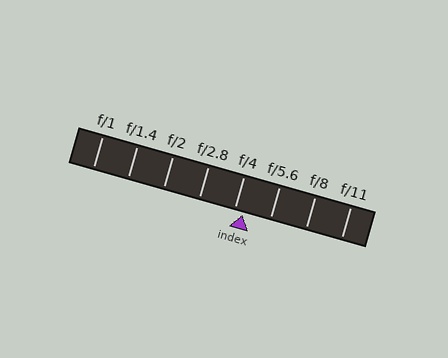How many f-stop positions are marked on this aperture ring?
There are 8 f-stop positions marked.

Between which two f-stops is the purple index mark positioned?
The index mark is between f/4 and f/5.6.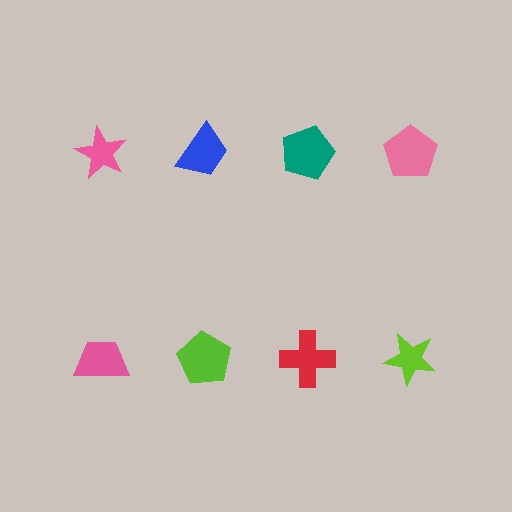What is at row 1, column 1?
A pink star.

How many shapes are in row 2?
4 shapes.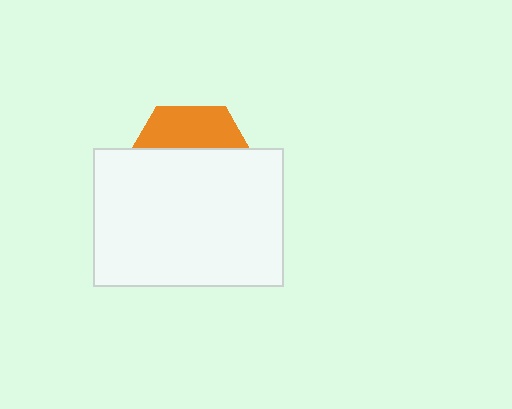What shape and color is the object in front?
The object in front is a white rectangle.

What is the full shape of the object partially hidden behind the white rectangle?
The partially hidden object is an orange hexagon.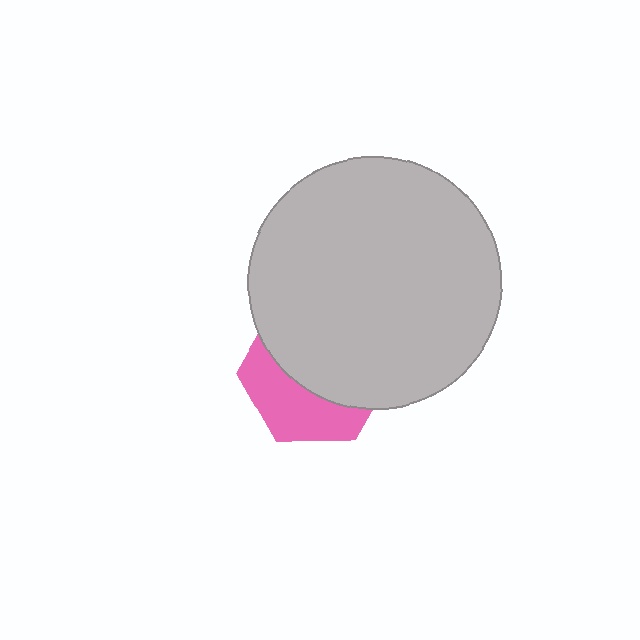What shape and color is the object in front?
The object in front is a light gray circle.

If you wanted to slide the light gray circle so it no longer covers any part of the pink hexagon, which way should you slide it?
Slide it up — that is the most direct way to separate the two shapes.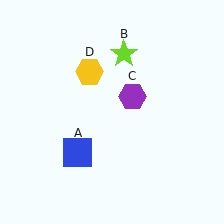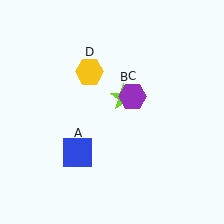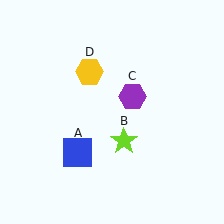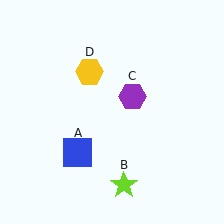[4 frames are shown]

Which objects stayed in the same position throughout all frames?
Blue square (object A) and purple hexagon (object C) and yellow hexagon (object D) remained stationary.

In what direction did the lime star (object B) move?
The lime star (object B) moved down.